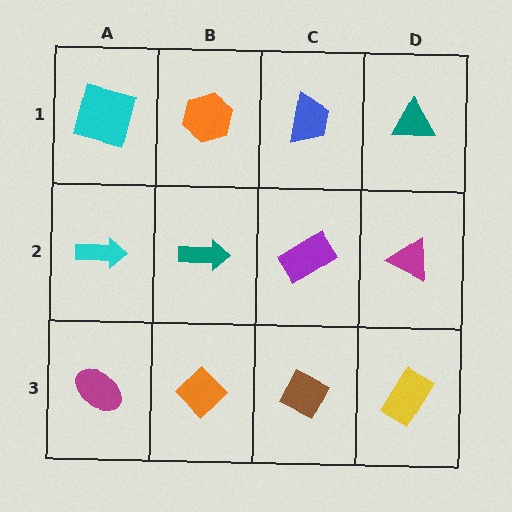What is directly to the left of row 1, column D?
A blue trapezoid.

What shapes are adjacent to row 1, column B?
A teal arrow (row 2, column B), a cyan square (row 1, column A), a blue trapezoid (row 1, column C).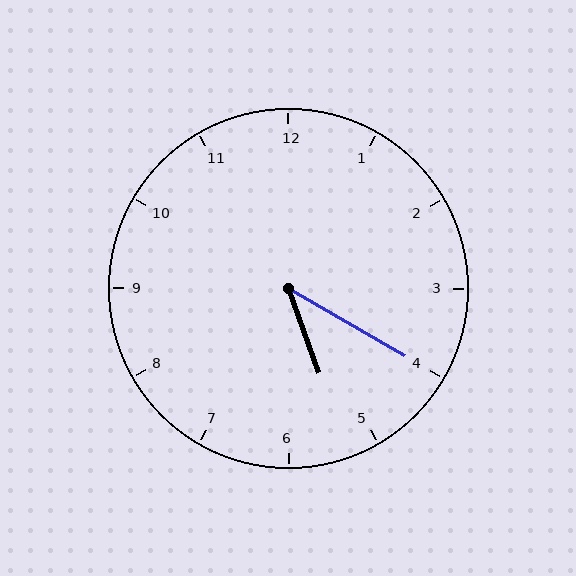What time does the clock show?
5:20.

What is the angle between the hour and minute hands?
Approximately 40 degrees.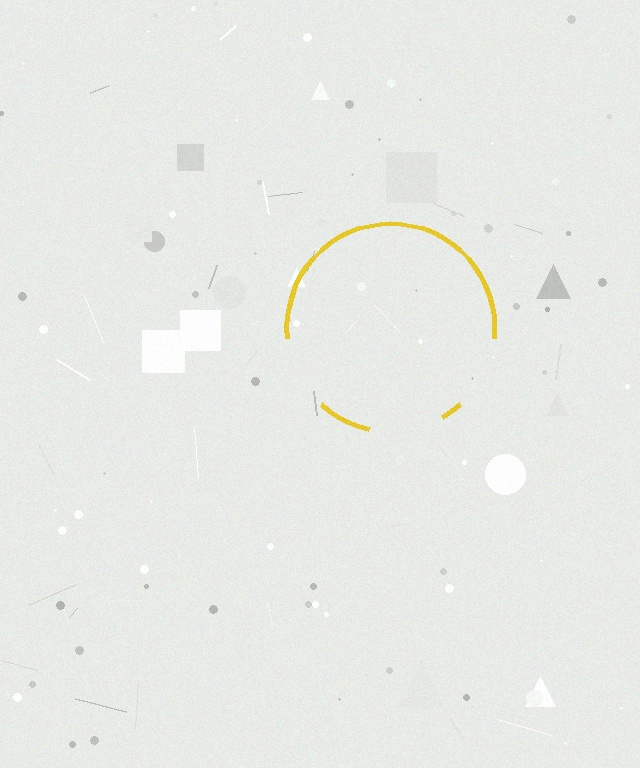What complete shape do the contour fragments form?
The contour fragments form a circle.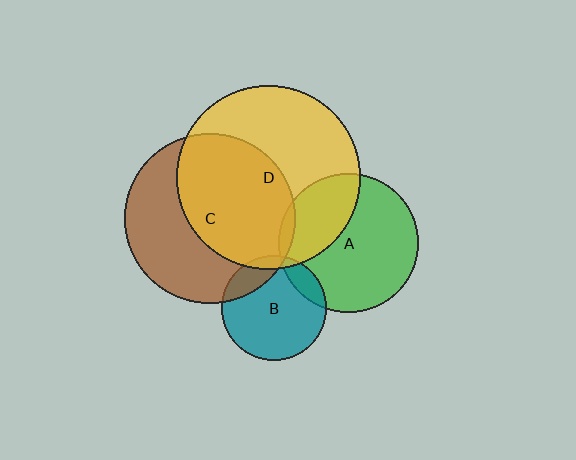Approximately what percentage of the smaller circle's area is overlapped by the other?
Approximately 15%.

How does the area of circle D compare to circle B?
Approximately 3.1 times.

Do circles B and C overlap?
Yes.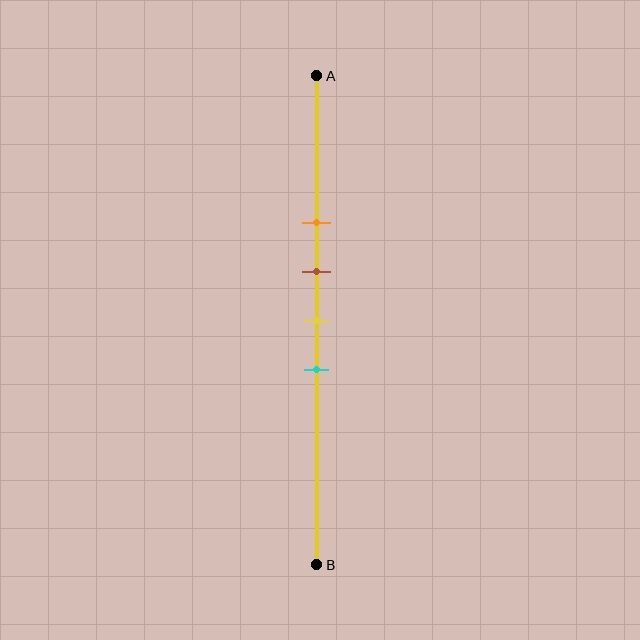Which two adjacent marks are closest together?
The brown and yellow marks are the closest adjacent pair.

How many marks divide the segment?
There are 4 marks dividing the segment.